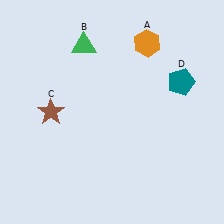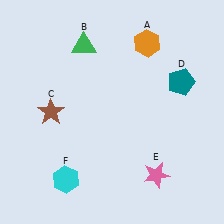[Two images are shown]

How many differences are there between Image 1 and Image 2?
There are 2 differences between the two images.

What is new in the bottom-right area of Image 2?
A pink star (E) was added in the bottom-right area of Image 2.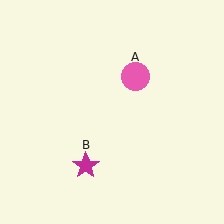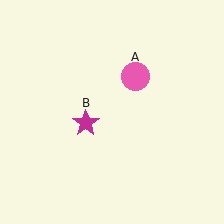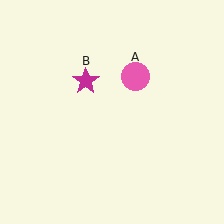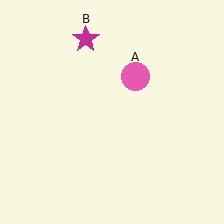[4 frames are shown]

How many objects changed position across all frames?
1 object changed position: magenta star (object B).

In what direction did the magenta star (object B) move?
The magenta star (object B) moved up.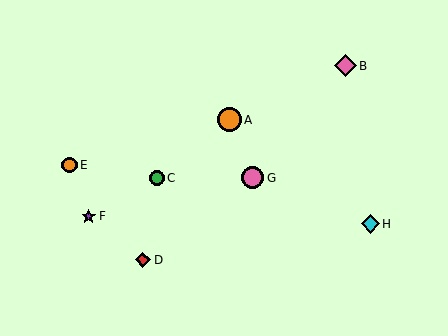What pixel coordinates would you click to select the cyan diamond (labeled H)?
Click at (370, 224) to select the cyan diamond H.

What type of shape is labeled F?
Shape F is a purple star.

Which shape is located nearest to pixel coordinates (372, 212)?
The cyan diamond (labeled H) at (370, 224) is nearest to that location.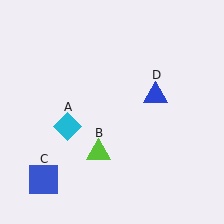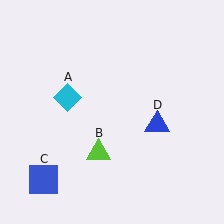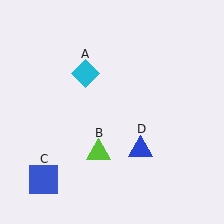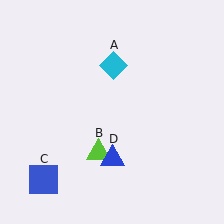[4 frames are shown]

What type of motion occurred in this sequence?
The cyan diamond (object A), blue triangle (object D) rotated clockwise around the center of the scene.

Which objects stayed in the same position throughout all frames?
Lime triangle (object B) and blue square (object C) remained stationary.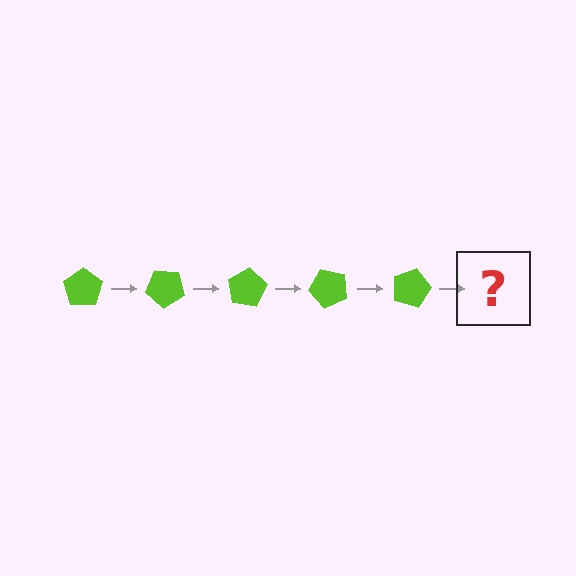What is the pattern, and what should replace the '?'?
The pattern is that the pentagon rotates 40 degrees each step. The '?' should be a lime pentagon rotated 200 degrees.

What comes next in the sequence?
The next element should be a lime pentagon rotated 200 degrees.